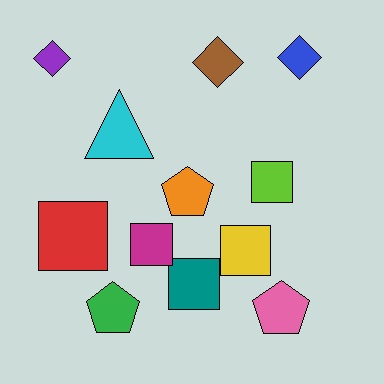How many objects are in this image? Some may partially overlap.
There are 12 objects.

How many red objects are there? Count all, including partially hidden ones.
There is 1 red object.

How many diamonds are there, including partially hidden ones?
There are 3 diamonds.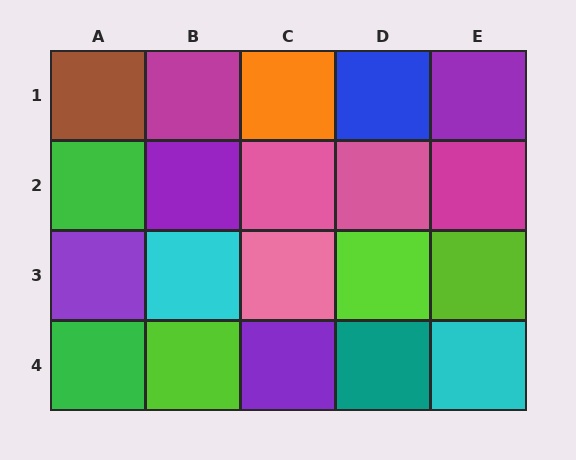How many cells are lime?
3 cells are lime.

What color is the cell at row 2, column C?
Pink.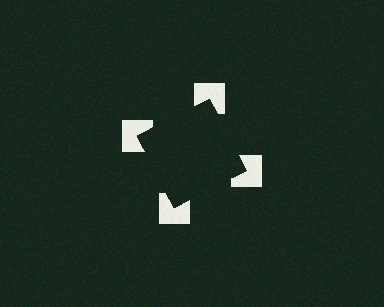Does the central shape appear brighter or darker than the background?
It typically appears slightly darker than the background, even though no actual brightness change is drawn.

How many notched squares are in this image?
There are 4 — one at each vertex of the illusory square.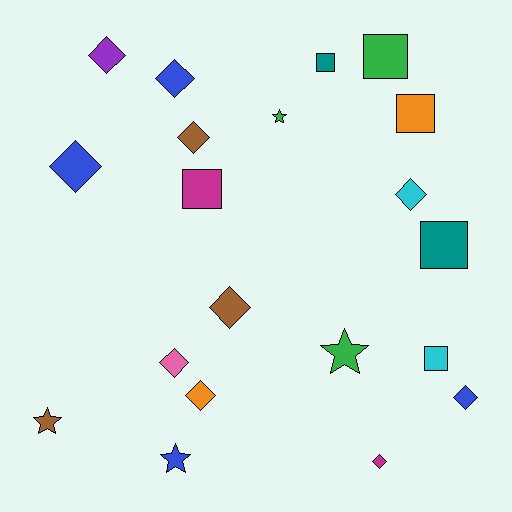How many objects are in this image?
There are 20 objects.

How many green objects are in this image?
There are 3 green objects.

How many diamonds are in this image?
There are 10 diamonds.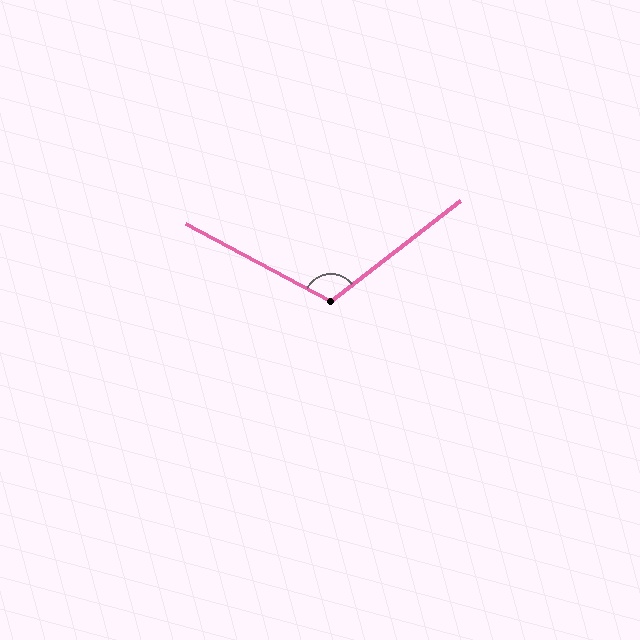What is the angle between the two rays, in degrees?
Approximately 114 degrees.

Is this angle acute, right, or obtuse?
It is obtuse.